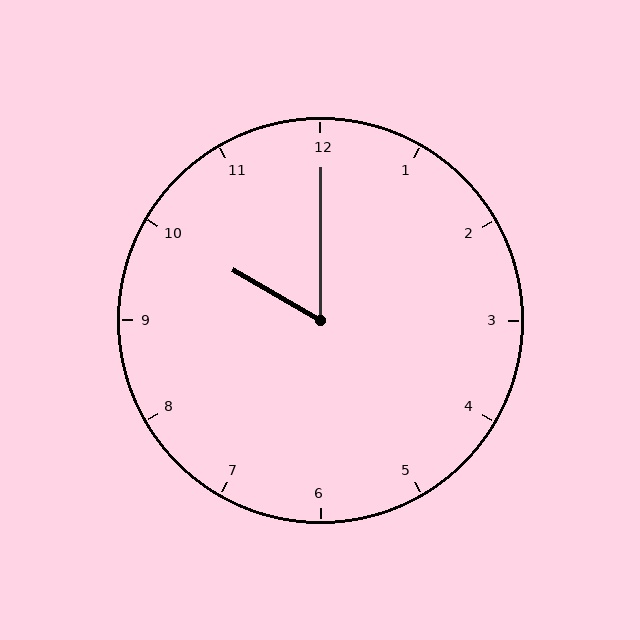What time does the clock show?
10:00.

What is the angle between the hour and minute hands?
Approximately 60 degrees.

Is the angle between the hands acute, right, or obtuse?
It is acute.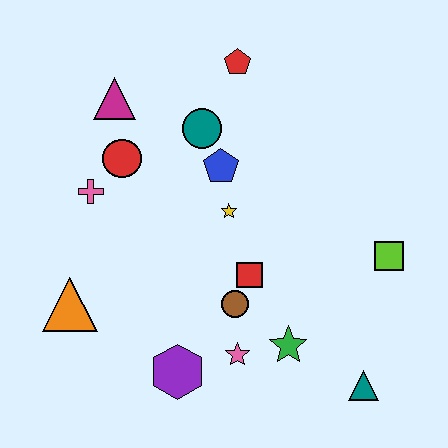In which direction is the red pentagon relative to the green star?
The red pentagon is above the green star.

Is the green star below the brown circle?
Yes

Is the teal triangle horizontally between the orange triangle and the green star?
No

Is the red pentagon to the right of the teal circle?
Yes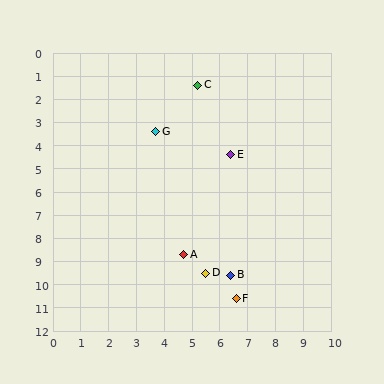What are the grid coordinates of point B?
Point B is at approximately (6.4, 9.6).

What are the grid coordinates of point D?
Point D is at approximately (5.5, 9.5).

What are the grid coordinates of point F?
Point F is at approximately (6.6, 10.6).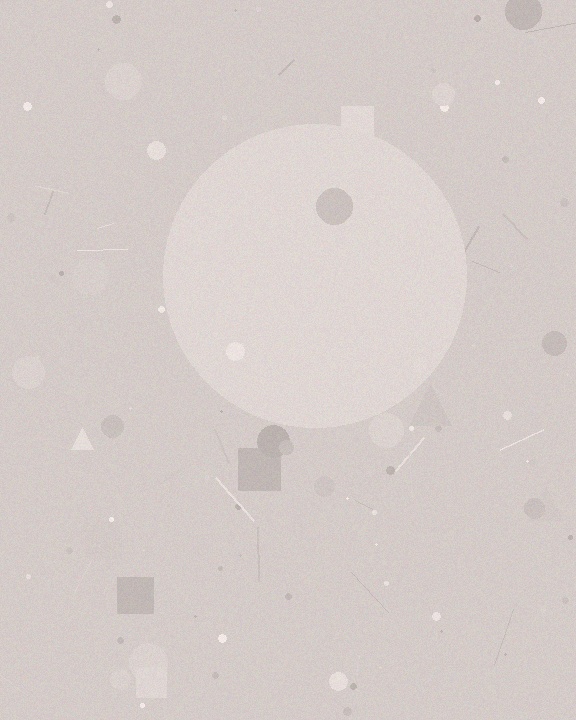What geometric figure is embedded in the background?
A circle is embedded in the background.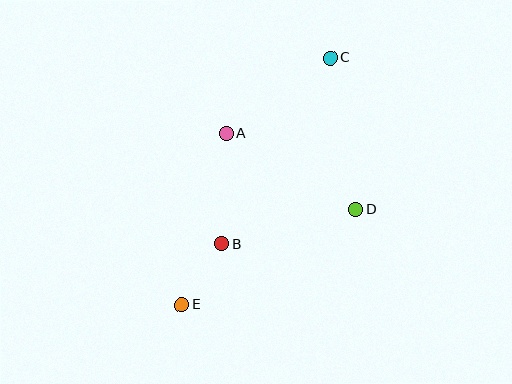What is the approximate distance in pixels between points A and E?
The distance between A and E is approximately 177 pixels.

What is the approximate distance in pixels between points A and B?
The distance between A and B is approximately 110 pixels.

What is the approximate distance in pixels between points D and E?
The distance between D and E is approximately 199 pixels.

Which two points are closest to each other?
Points B and E are closest to each other.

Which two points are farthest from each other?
Points C and E are farthest from each other.